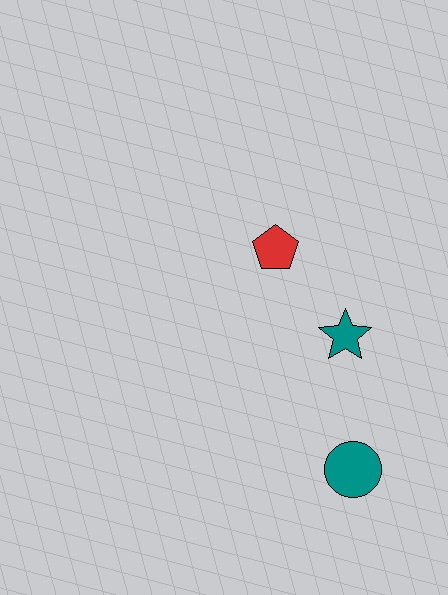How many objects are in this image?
There are 3 objects.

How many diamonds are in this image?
There are no diamonds.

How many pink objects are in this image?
There are no pink objects.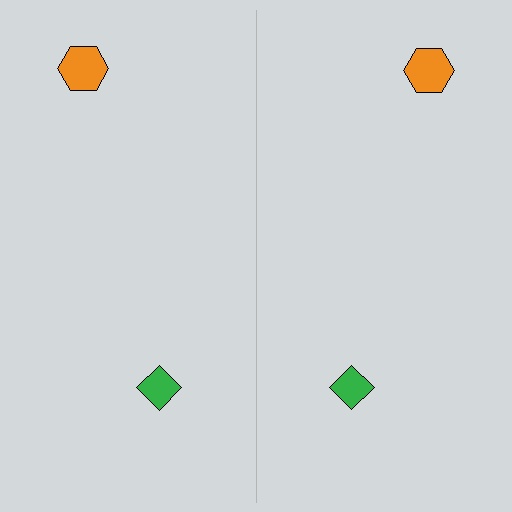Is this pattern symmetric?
Yes, this pattern has bilateral (reflection) symmetry.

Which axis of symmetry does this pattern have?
The pattern has a vertical axis of symmetry running through the center of the image.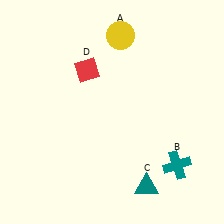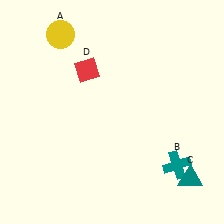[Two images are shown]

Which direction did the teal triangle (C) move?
The teal triangle (C) moved right.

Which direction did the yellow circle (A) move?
The yellow circle (A) moved left.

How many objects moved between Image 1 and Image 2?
2 objects moved between the two images.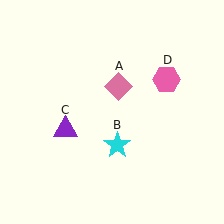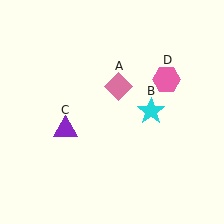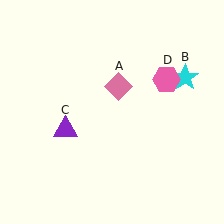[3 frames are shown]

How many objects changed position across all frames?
1 object changed position: cyan star (object B).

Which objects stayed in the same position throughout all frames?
Pink diamond (object A) and purple triangle (object C) and pink hexagon (object D) remained stationary.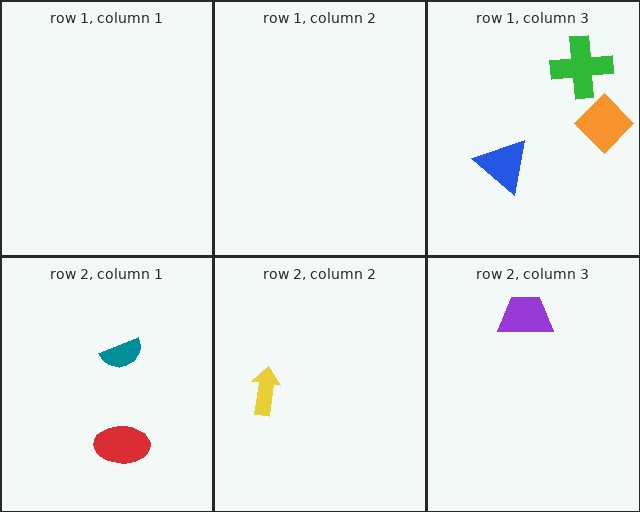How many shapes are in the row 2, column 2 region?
1.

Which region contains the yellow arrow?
The row 2, column 2 region.